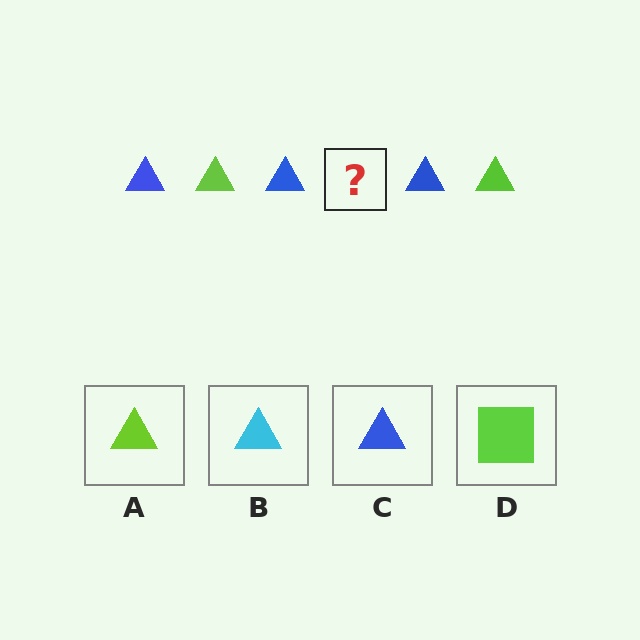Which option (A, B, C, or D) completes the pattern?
A.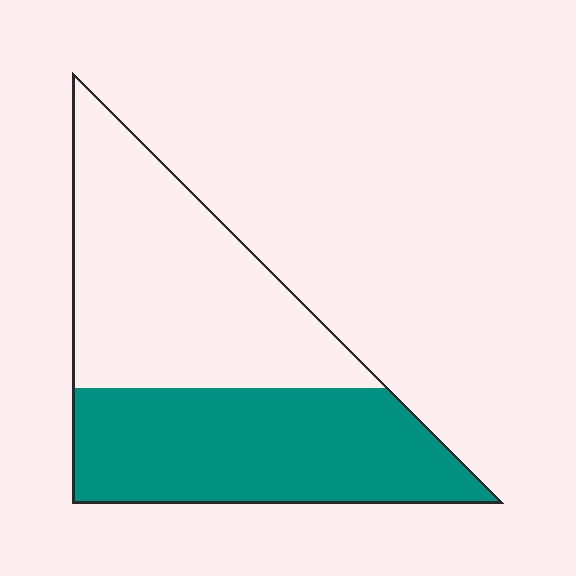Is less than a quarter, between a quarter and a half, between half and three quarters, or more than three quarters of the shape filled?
Between a quarter and a half.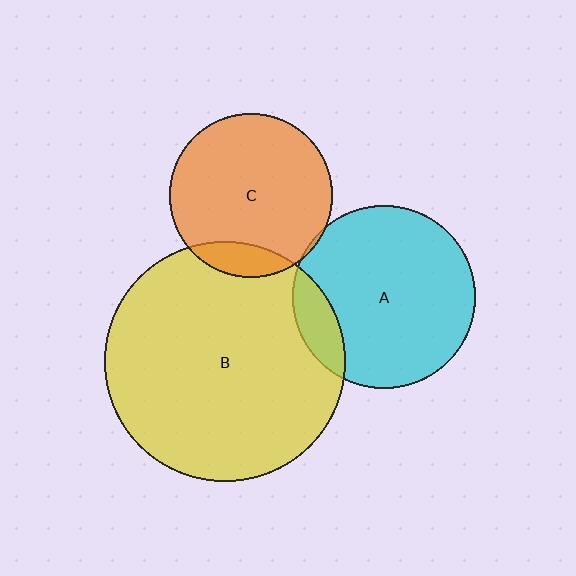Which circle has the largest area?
Circle B (yellow).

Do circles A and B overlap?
Yes.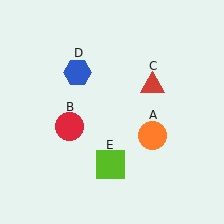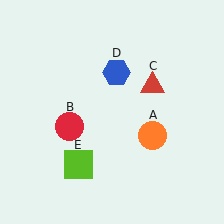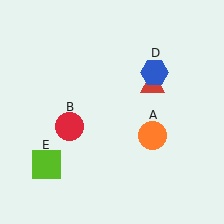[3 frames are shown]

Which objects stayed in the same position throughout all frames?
Orange circle (object A) and red circle (object B) and red triangle (object C) remained stationary.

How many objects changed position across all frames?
2 objects changed position: blue hexagon (object D), lime square (object E).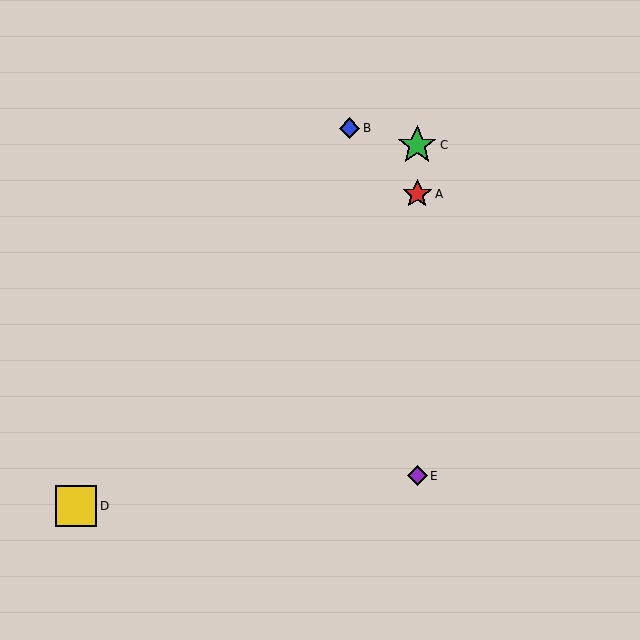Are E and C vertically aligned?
Yes, both are at x≈417.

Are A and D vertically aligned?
No, A is at x≈417 and D is at x≈76.